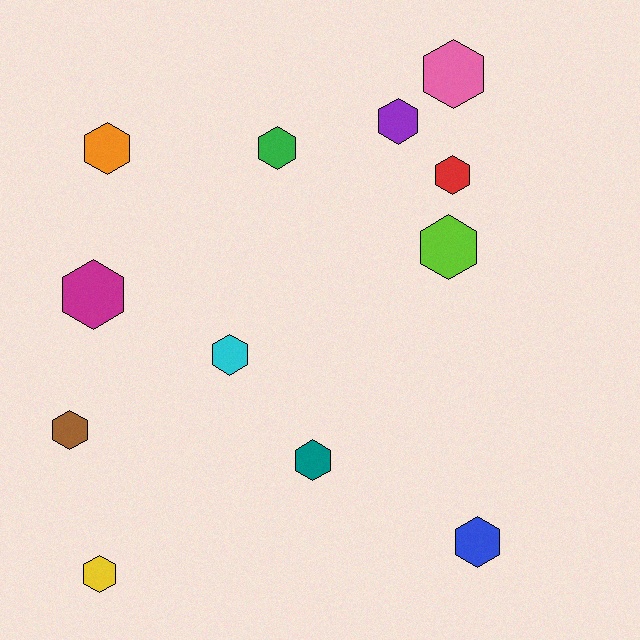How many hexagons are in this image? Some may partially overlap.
There are 12 hexagons.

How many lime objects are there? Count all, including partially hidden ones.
There is 1 lime object.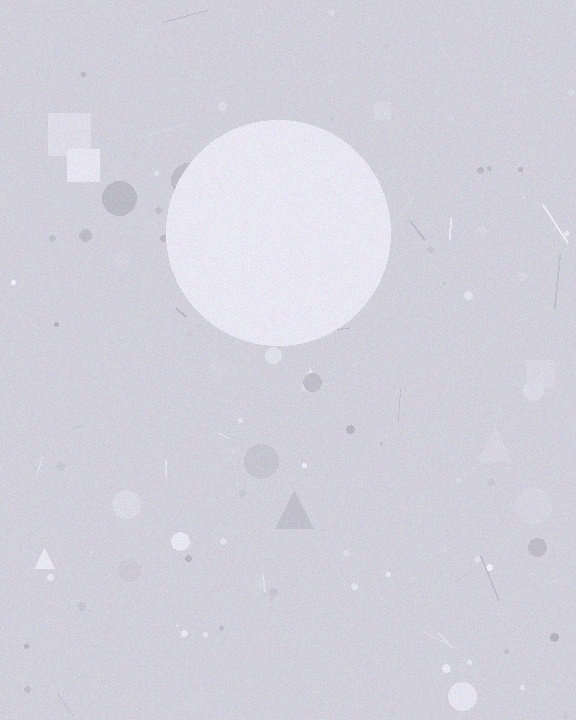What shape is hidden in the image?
A circle is hidden in the image.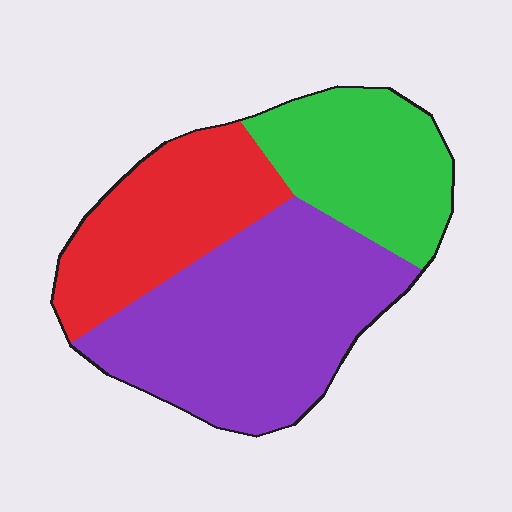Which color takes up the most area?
Purple, at roughly 45%.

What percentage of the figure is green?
Green covers roughly 25% of the figure.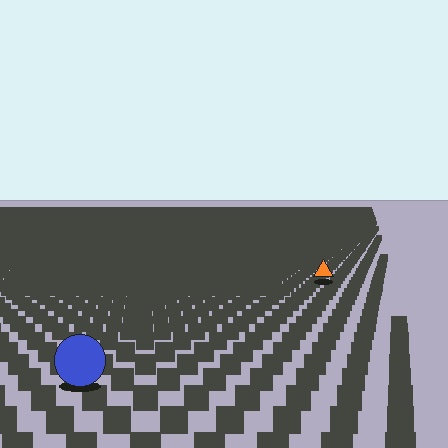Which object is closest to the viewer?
The blue circle is closest. The texture marks near it are larger and more spread out.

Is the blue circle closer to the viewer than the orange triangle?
Yes. The blue circle is closer — you can tell from the texture gradient: the ground texture is coarser near it.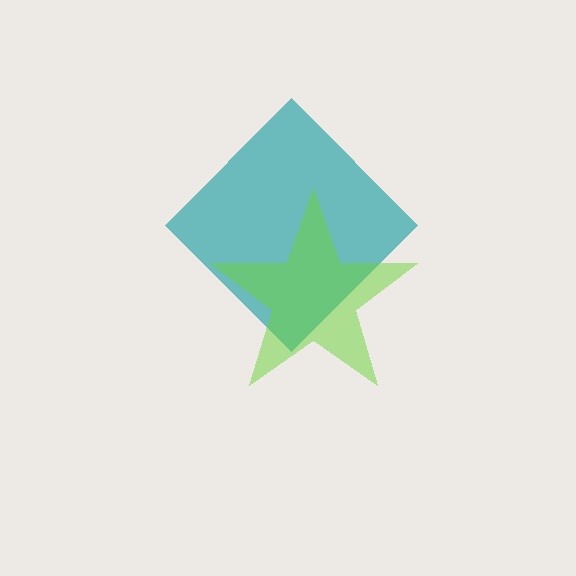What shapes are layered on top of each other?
The layered shapes are: a teal diamond, a lime star.